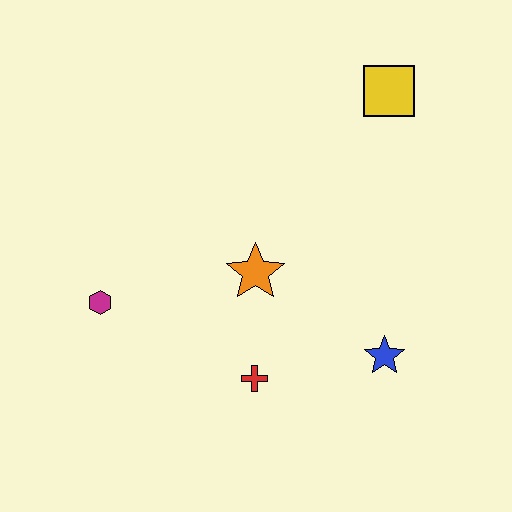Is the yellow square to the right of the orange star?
Yes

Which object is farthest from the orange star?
The yellow square is farthest from the orange star.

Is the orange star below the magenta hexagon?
No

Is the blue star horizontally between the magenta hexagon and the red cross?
No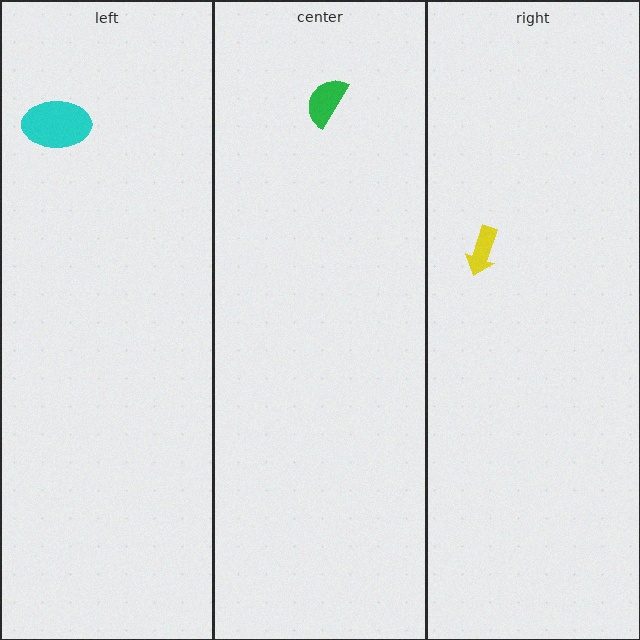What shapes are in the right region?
The yellow arrow.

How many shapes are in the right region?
1.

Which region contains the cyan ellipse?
The left region.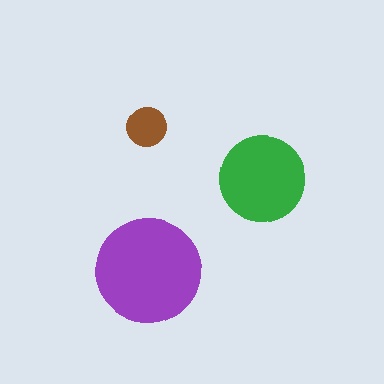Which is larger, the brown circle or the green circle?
The green one.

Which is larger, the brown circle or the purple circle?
The purple one.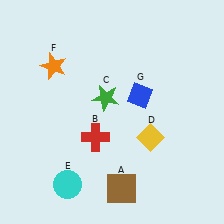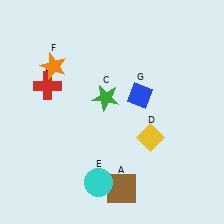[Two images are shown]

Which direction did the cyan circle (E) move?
The cyan circle (E) moved right.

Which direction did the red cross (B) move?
The red cross (B) moved up.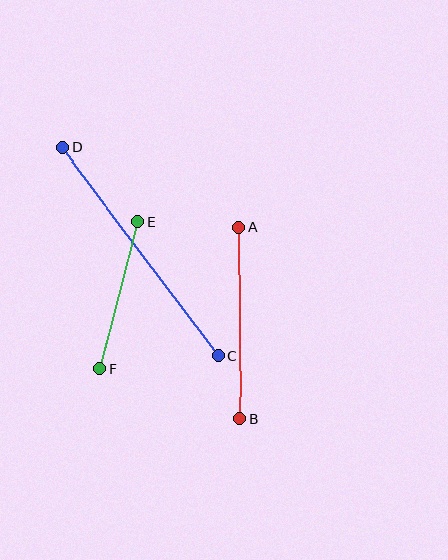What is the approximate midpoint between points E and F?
The midpoint is at approximately (119, 295) pixels.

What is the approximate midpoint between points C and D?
The midpoint is at approximately (140, 252) pixels.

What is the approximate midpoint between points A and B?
The midpoint is at approximately (240, 323) pixels.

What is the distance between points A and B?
The distance is approximately 191 pixels.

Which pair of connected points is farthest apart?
Points C and D are farthest apart.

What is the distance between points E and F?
The distance is approximately 152 pixels.